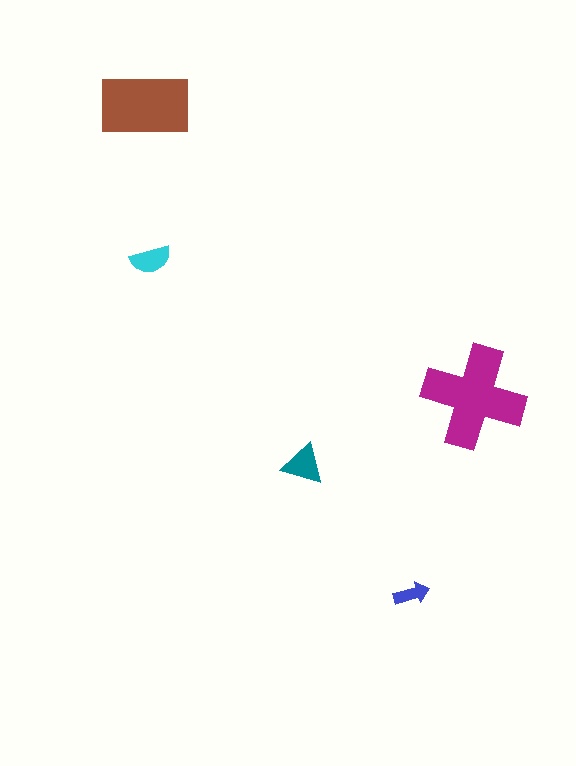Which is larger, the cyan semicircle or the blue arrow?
The cyan semicircle.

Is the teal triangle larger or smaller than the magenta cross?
Smaller.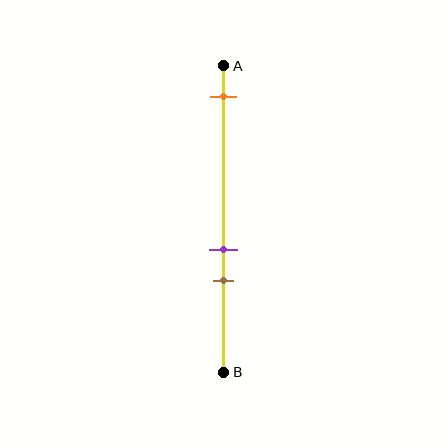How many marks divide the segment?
There are 3 marks dividing the segment.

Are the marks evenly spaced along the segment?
No, the marks are not evenly spaced.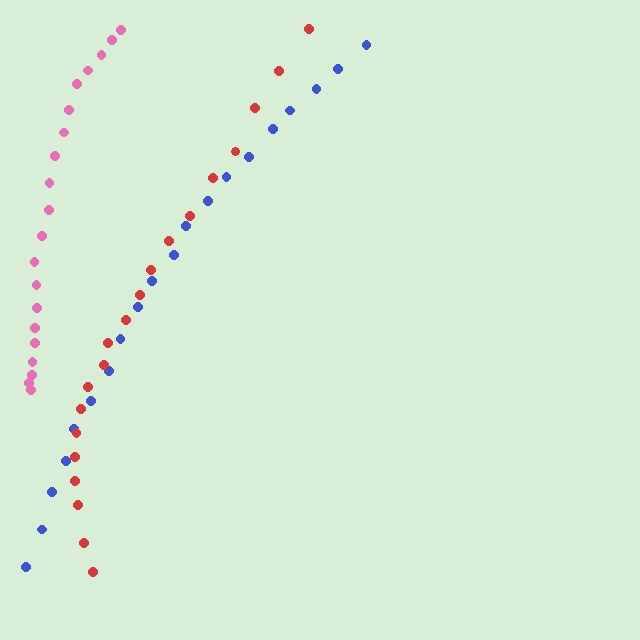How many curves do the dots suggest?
There are 3 distinct paths.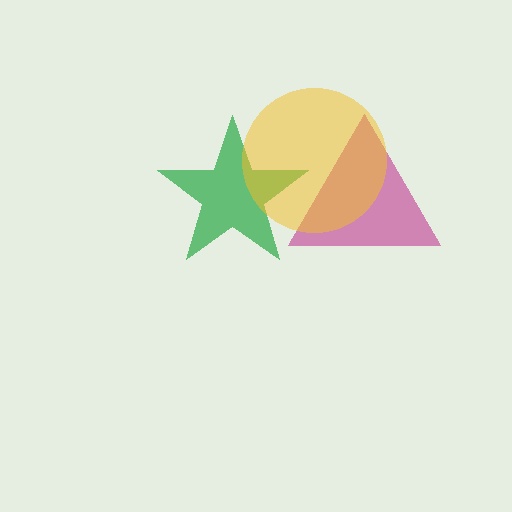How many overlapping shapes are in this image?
There are 3 overlapping shapes in the image.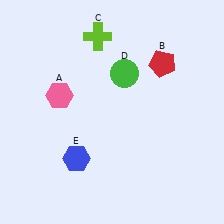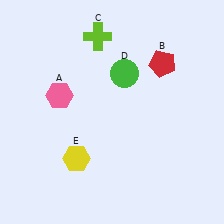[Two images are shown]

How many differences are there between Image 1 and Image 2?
There is 1 difference between the two images.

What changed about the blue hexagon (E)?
In Image 1, E is blue. In Image 2, it changed to yellow.